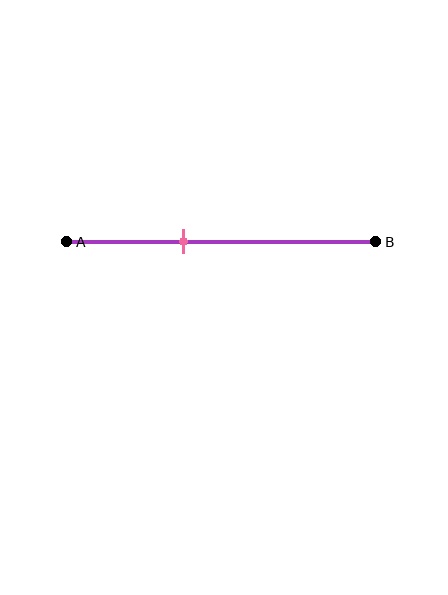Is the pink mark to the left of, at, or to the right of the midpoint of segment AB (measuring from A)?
The pink mark is to the left of the midpoint of segment AB.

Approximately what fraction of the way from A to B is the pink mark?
The pink mark is approximately 40% of the way from A to B.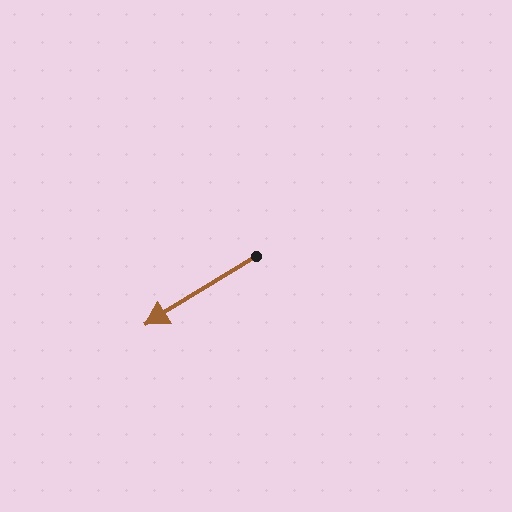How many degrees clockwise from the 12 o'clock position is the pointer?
Approximately 238 degrees.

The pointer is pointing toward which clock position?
Roughly 8 o'clock.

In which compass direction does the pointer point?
Southwest.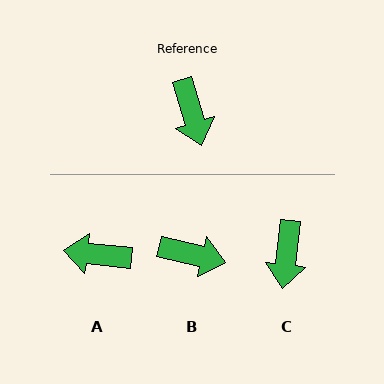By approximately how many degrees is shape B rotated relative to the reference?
Approximately 60 degrees counter-clockwise.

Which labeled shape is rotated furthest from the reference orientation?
A, about 113 degrees away.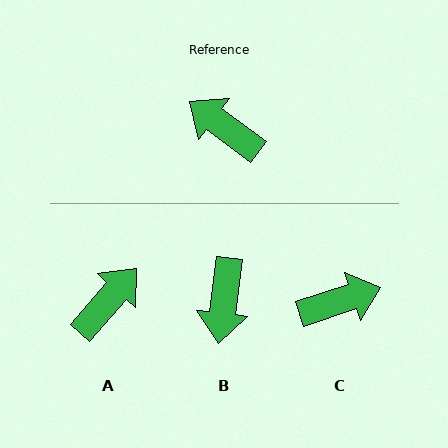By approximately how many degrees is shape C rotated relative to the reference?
Approximately 125 degrees clockwise.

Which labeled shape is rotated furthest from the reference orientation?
C, about 125 degrees away.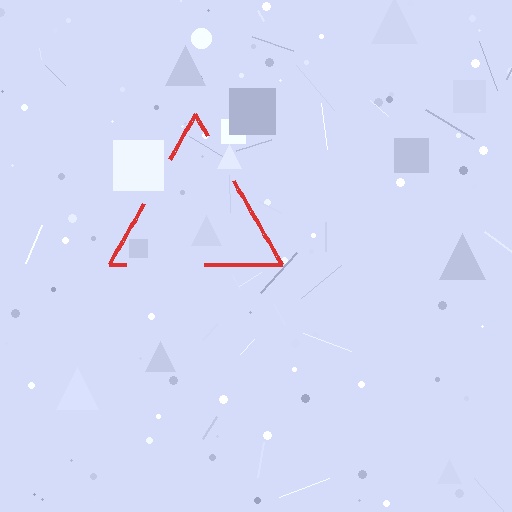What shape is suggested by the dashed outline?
The dashed outline suggests a triangle.